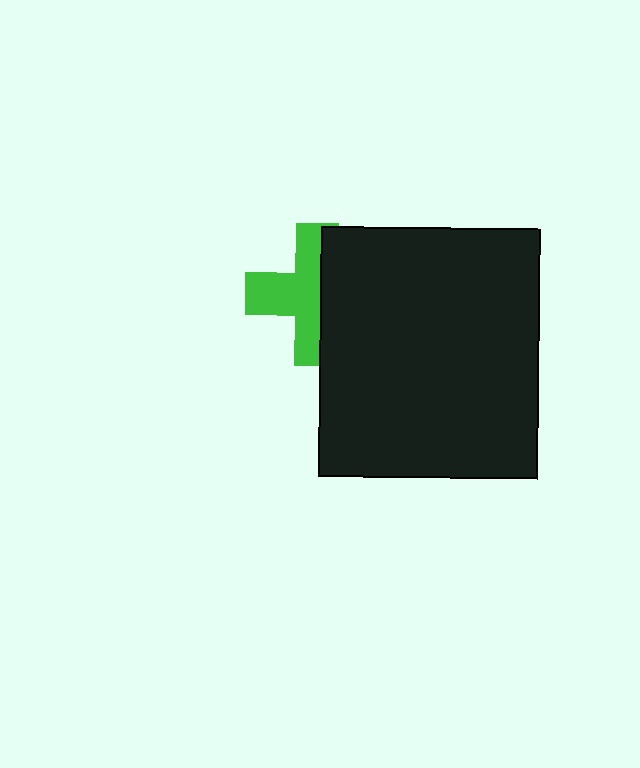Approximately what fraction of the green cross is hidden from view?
Roughly 44% of the green cross is hidden behind the black rectangle.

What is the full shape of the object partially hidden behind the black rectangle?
The partially hidden object is a green cross.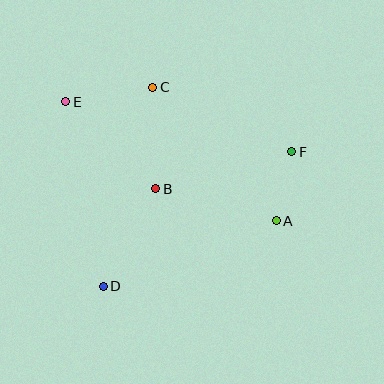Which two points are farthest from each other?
Points A and E are farthest from each other.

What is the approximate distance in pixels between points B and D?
The distance between B and D is approximately 110 pixels.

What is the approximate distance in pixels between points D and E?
The distance between D and E is approximately 188 pixels.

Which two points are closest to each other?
Points A and F are closest to each other.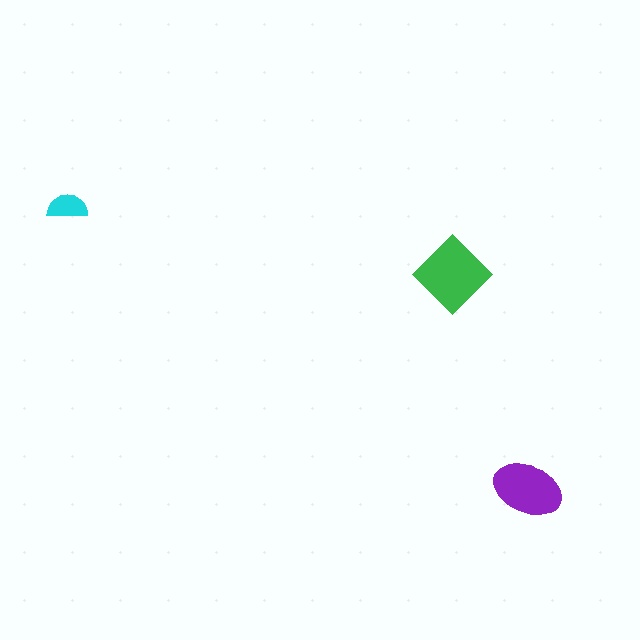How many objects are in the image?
There are 3 objects in the image.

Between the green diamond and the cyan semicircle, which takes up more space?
The green diamond.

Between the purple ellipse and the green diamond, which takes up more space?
The green diamond.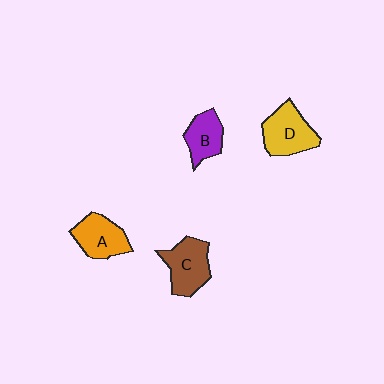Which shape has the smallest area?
Shape B (purple).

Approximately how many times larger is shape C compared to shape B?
Approximately 1.3 times.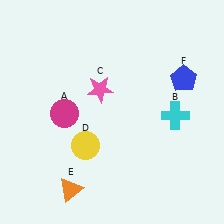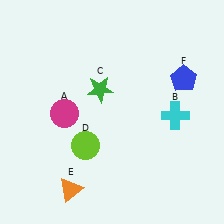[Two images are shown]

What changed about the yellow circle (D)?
In Image 1, D is yellow. In Image 2, it changed to lime.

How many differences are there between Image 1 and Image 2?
There are 2 differences between the two images.